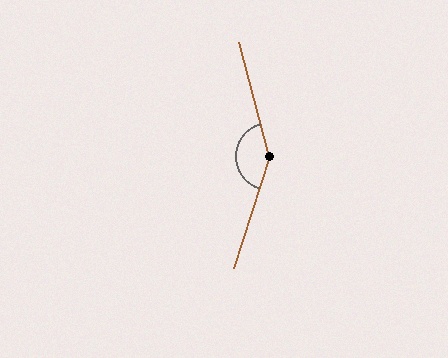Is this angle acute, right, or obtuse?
It is obtuse.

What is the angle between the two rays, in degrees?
Approximately 148 degrees.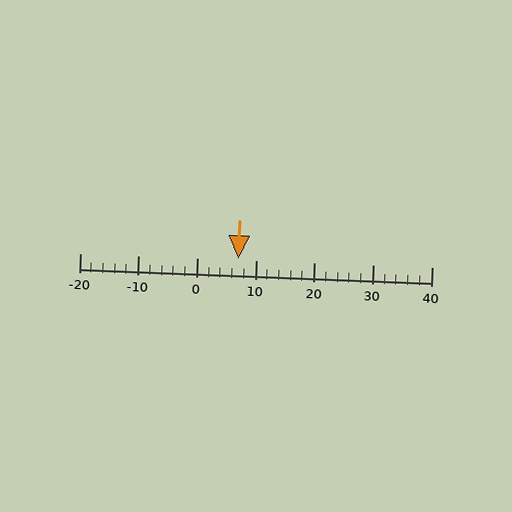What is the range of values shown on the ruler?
The ruler shows values from -20 to 40.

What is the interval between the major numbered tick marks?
The major tick marks are spaced 10 units apart.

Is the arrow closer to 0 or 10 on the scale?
The arrow is closer to 10.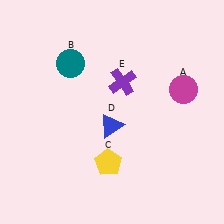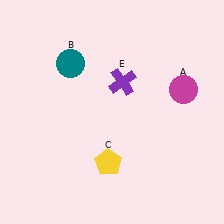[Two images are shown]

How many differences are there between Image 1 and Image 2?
There is 1 difference between the two images.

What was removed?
The blue triangle (D) was removed in Image 2.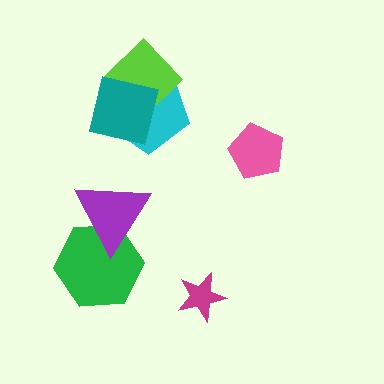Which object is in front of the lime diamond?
The teal square is in front of the lime diamond.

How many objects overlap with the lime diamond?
2 objects overlap with the lime diamond.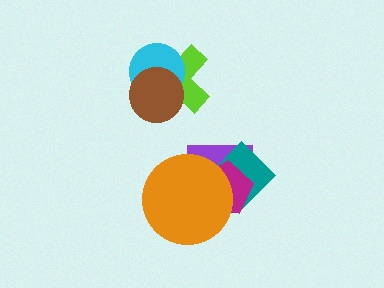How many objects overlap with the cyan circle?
2 objects overlap with the cyan circle.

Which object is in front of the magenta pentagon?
The orange circle is in front of the magenta pentagon.